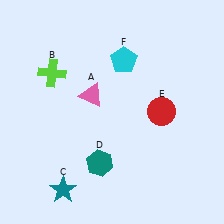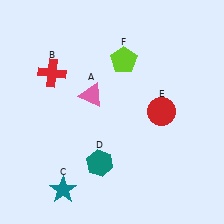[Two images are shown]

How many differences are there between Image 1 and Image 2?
There are 2 differences between the two images.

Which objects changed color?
B changed from lime to red. F changed from cyan to lime.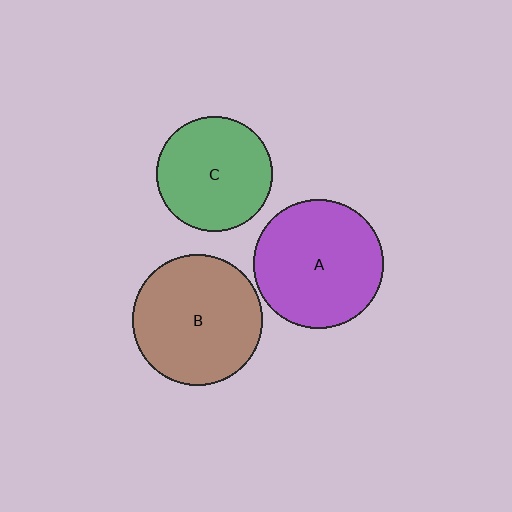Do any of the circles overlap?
No, none of the circles overlap.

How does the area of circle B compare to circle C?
Approximately 1.3 times.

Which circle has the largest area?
Circle B (brown).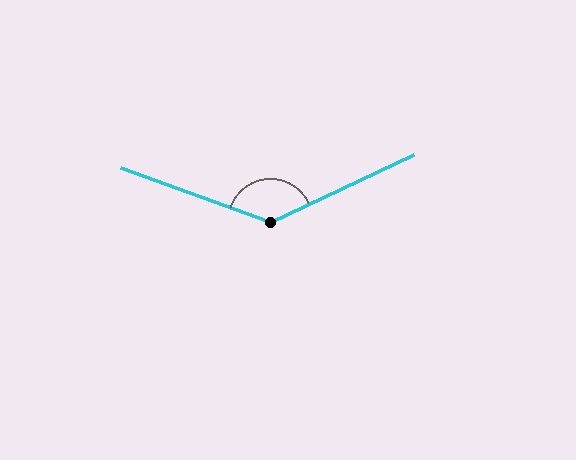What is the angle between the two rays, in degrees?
Approximately 135 degrees.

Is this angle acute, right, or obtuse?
It is obtuse.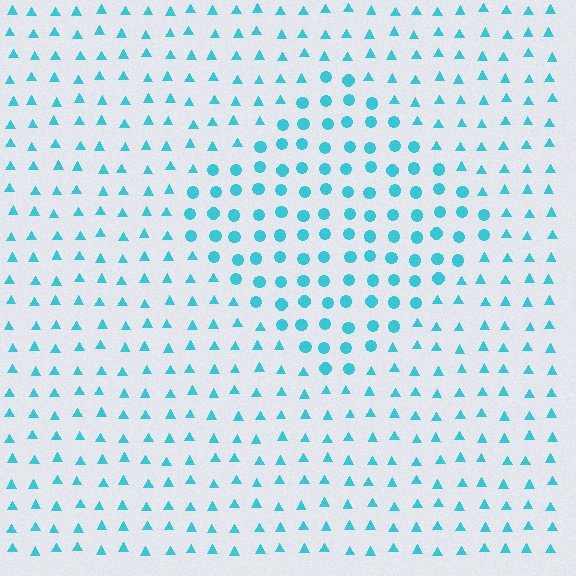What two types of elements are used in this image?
The image uses circles inside the diamond region and triangles outside it.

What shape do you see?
I see a diamond.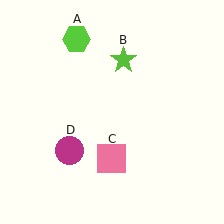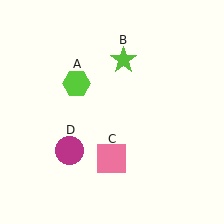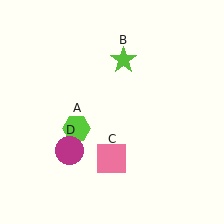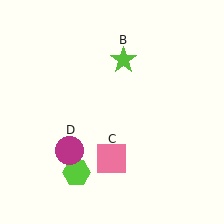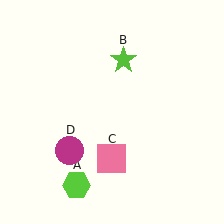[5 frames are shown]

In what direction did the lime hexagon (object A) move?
The lime hexagon (object A) moved down.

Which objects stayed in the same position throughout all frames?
Lime star (object B) and pink square (object C) and magenta circle (object D) remained stationary.